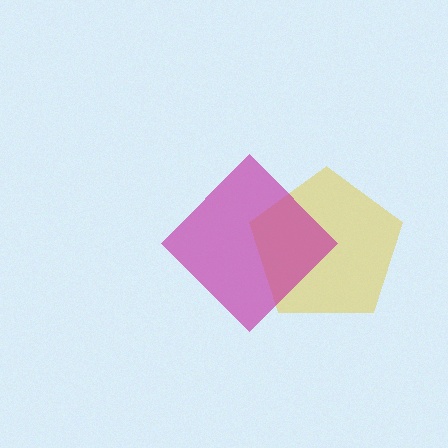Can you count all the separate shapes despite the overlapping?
Yes, there are 2 separate shapes.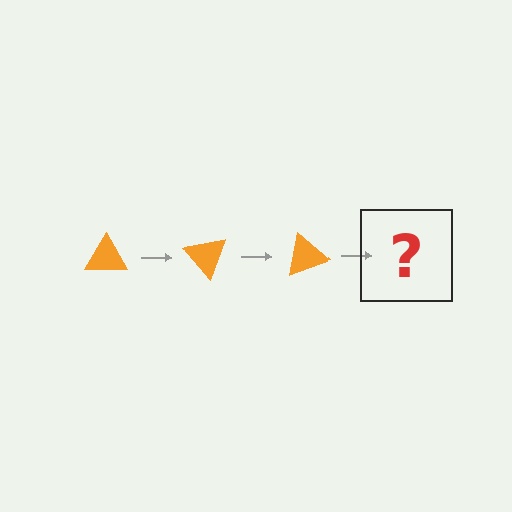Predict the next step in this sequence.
The next step is an orange triangle rotated 150 degrees.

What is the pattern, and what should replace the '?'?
The pattern is that the triangle rotates 50 degrees each step. The '?' should be an orange triangle rotated 150 degrees.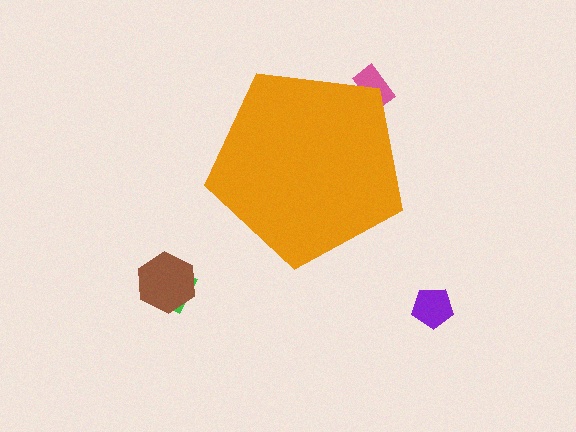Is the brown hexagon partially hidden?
No, the brown hexagon is fully visible.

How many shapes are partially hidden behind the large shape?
1 shape is partially hidden.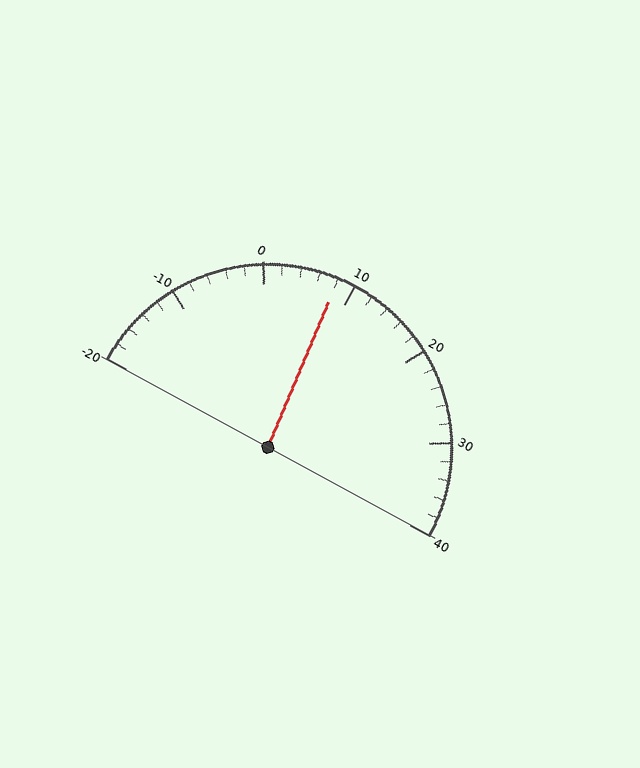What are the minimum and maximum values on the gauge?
The gauge ranges from -20 to 40.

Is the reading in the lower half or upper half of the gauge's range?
The reading is in the lower half of the range (-20 to 40).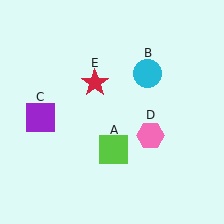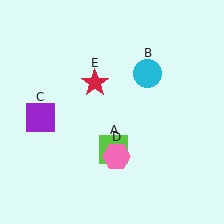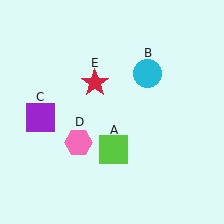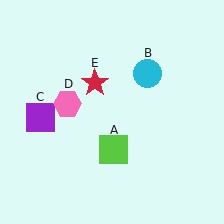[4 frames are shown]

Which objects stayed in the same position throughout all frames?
Lime square (object A) and cyan circle (object B) and purple square (object C) and red star (object E) remained stationary.